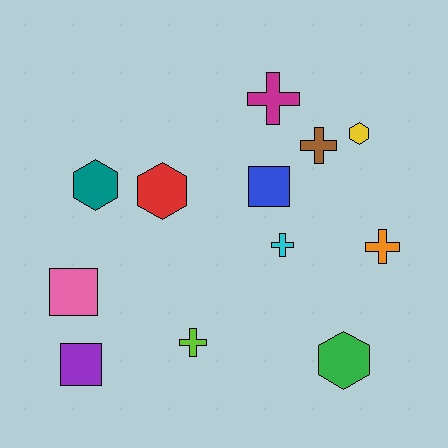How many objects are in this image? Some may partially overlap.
There are 12 objects.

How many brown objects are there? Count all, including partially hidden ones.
There is 1 brown object.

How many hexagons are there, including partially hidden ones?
There are 4 hexagons.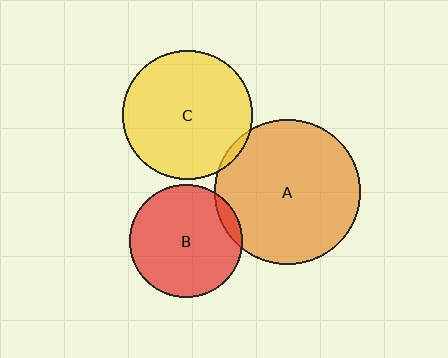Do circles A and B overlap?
Yes.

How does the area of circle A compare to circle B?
Approximately 1.7 times.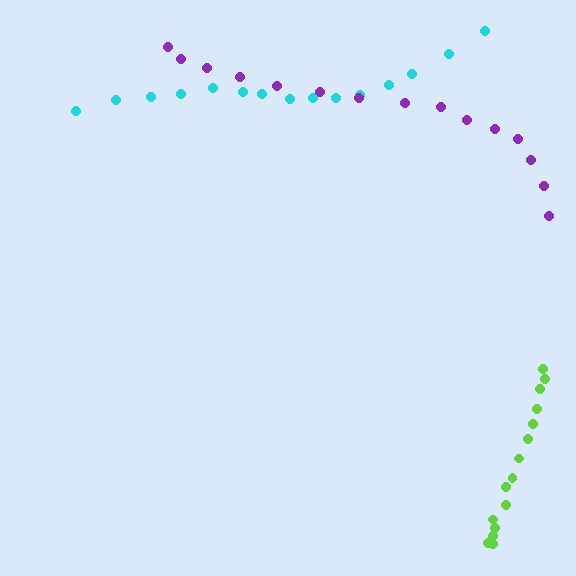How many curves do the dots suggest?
There are 3 distinct paths.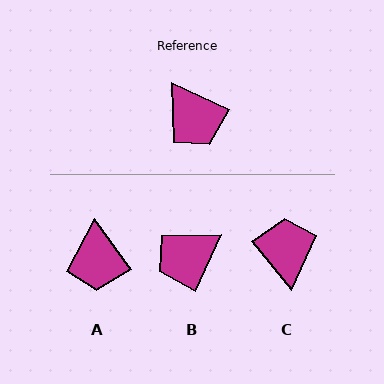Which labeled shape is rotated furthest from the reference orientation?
C, about 154 degrees away.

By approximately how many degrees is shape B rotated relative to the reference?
Approximately 90 degrees clockwise.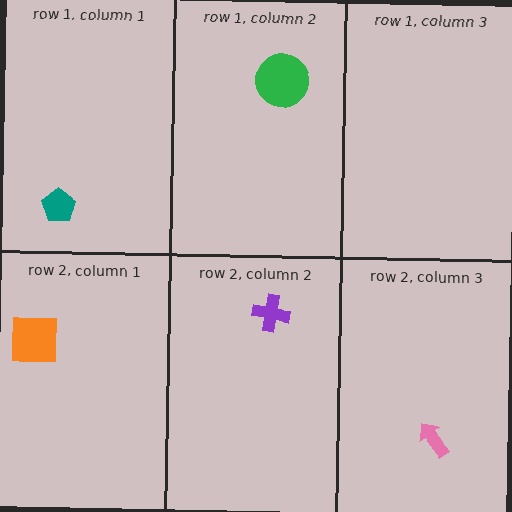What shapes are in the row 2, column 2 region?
The purple cross.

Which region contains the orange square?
The row 2, column 1 region.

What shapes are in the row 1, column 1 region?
The teal pentagon.